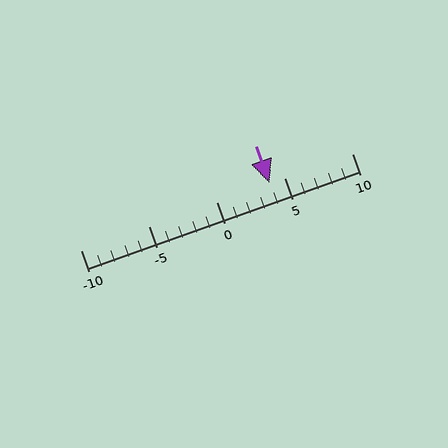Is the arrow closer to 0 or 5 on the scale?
The arrow is closer to 5.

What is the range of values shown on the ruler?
The ruler shows values from -10 to 10.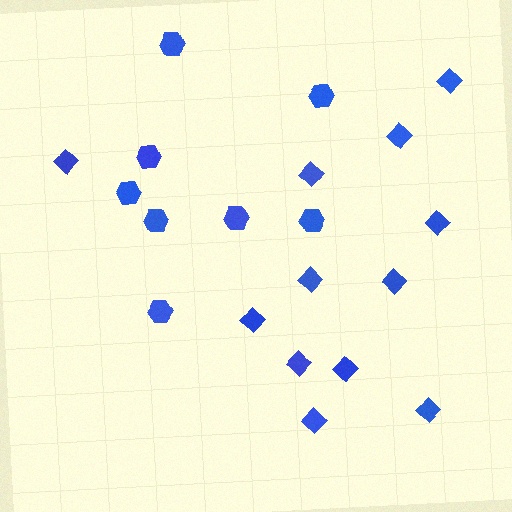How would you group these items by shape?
There are 2 groups: one group of hexagons (8) and one group of diamonds (12).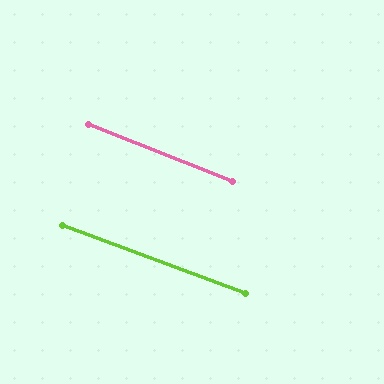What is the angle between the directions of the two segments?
Approximately 1 degree.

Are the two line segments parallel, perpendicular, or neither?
Parallel — their directions differ by only 1.4°.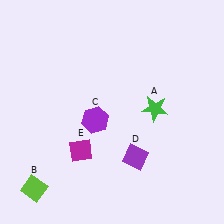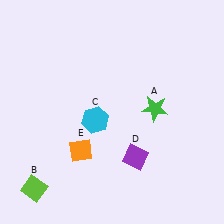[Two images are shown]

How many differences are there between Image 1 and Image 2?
There are 2 differences between the two images.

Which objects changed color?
C changed from purple to cyan. E changed from magenta to orange.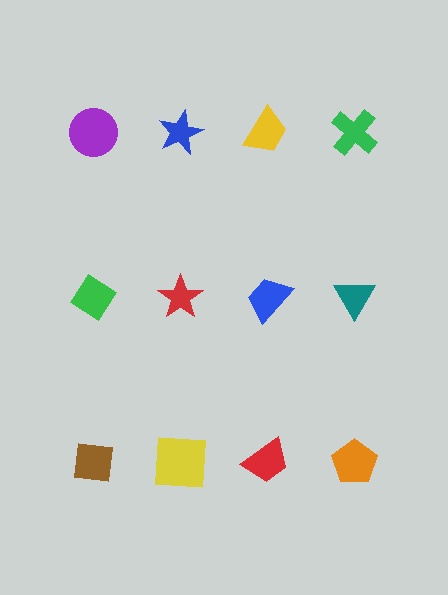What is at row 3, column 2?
A yellow square.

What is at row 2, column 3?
A blue trapezoid.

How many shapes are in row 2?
4 shapes.